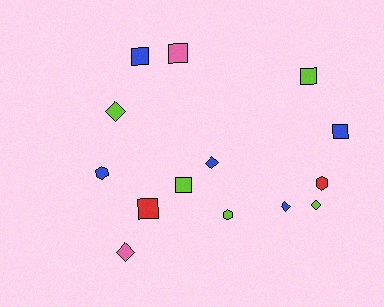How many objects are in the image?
There are 14 objects.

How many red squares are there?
There is 1 red square.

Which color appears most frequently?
Blue, with 5 objects.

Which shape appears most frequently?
Square, with 6 objects.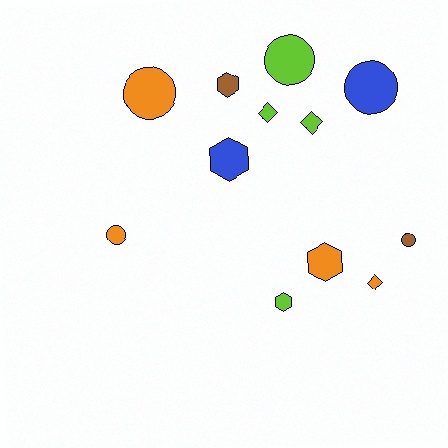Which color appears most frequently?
Orange, with 4 objects.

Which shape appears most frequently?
Circle, with 5 objects.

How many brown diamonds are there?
There are no brown diamonds.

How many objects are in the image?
There are 12 objects.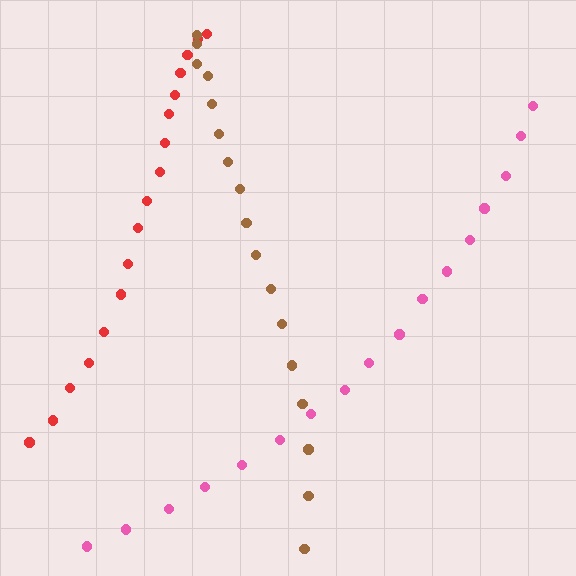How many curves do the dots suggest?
There are 3 distinct paths.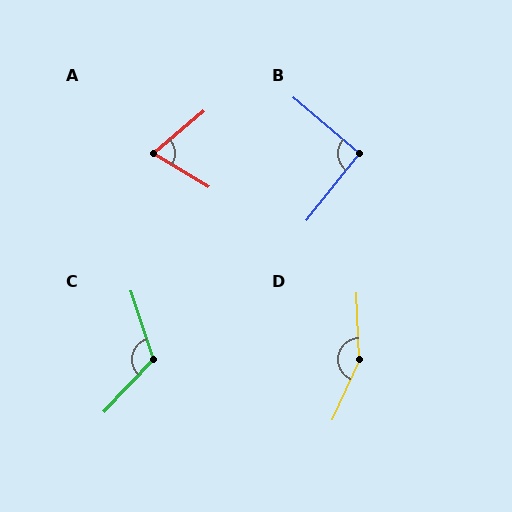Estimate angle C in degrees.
Approximately 118 degrees.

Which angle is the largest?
D, at approximately 153 degrees.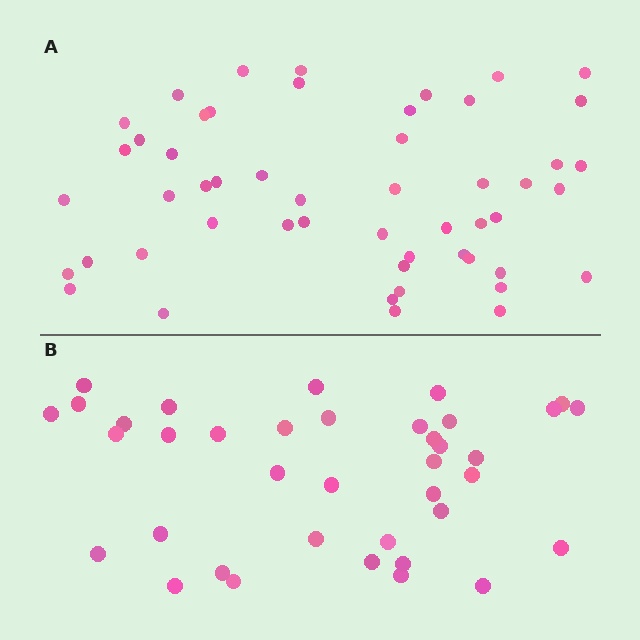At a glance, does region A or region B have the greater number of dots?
Region A (the top region) has more dots.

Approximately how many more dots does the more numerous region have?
Region A has approximately 15 more dots than region B.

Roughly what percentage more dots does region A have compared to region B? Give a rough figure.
About 35% more.